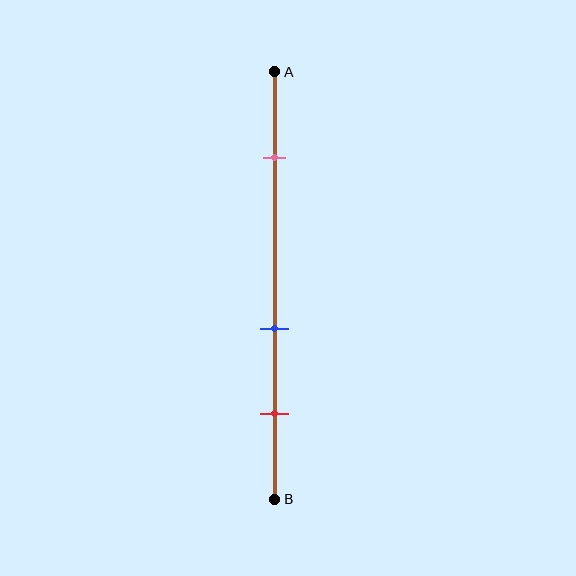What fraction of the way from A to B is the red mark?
The red mark is approximately 80% (0.8) of the way from A to B.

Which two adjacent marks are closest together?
The blue and red marks are the closest adjacent pair.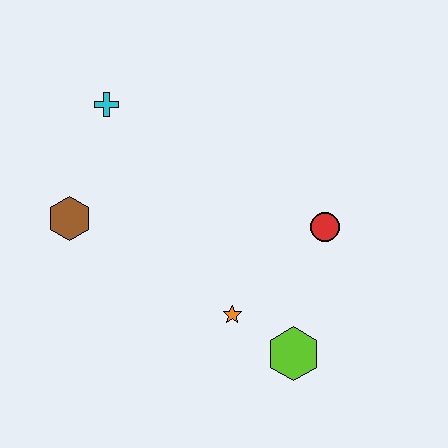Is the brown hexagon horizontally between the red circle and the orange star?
No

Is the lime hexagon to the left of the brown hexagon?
No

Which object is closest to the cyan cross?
The brown hexagon is closest to the cyan cross.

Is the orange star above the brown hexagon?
No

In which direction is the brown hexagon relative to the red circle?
The brown hexagon is to the left of the red circle.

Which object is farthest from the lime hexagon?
The cyan cross is farthest from the lime hexagon.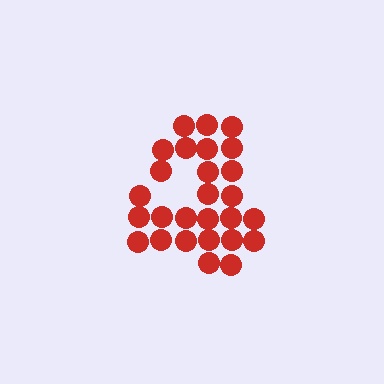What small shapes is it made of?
It is made of small circles.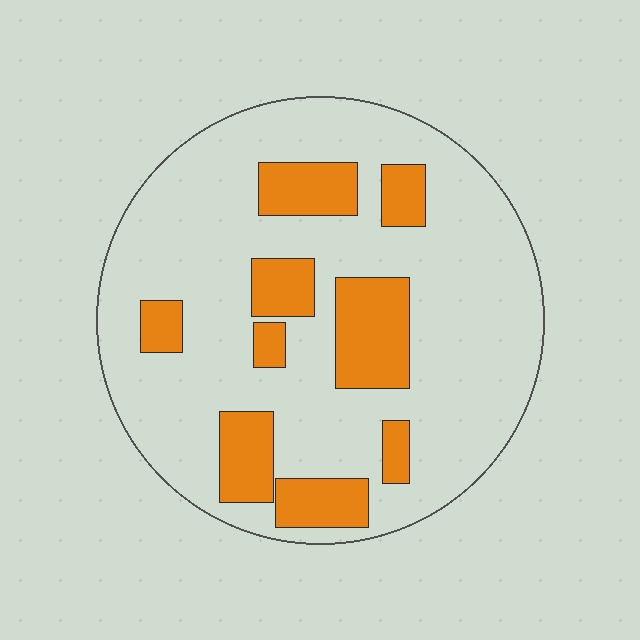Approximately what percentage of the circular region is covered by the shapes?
Approximately 25%.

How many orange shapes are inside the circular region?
9.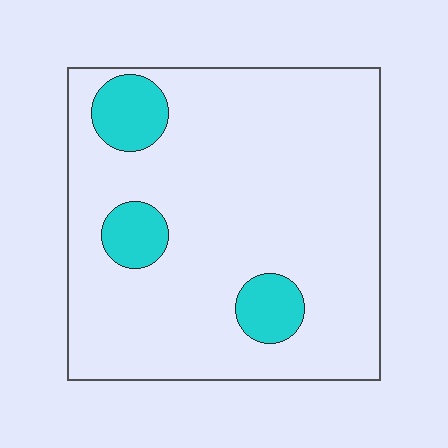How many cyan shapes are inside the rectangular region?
3.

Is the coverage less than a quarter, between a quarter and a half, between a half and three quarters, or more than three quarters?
Less than a quarter.